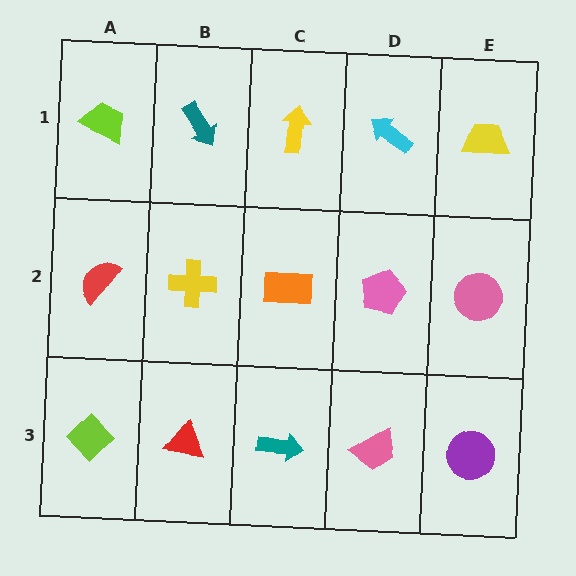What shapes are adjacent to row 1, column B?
A yellow cross (row 2, column B), a lime trapezoid (row 1, column A), a yellow arrow (row 1, column C).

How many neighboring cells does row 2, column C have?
4.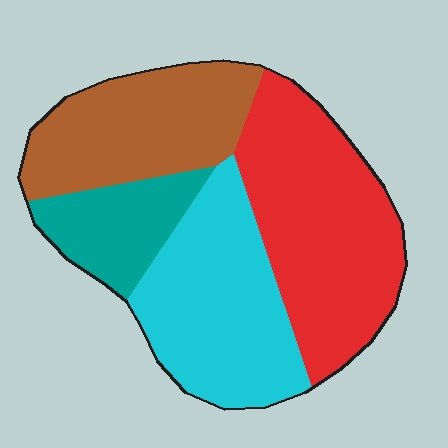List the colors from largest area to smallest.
From largest to smallest: red, cyan, brown, teal.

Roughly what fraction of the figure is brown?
Brown covers roughly 25% of the figure.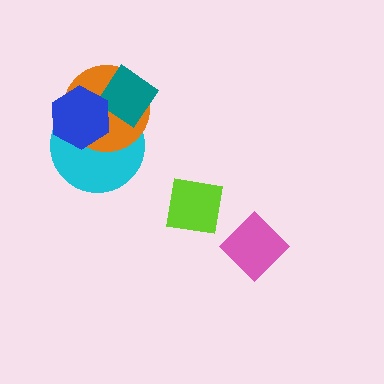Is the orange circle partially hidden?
Yes, it is partially covered by another shape.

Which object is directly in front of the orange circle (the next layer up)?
The teal diamond is directly in front of the orange circle.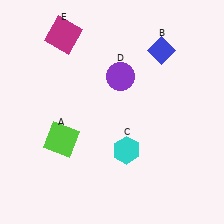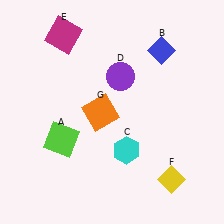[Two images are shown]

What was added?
A yellow diamond (F), an orange square (G) were added in Image 2.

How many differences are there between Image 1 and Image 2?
There are 2 differences between the two images.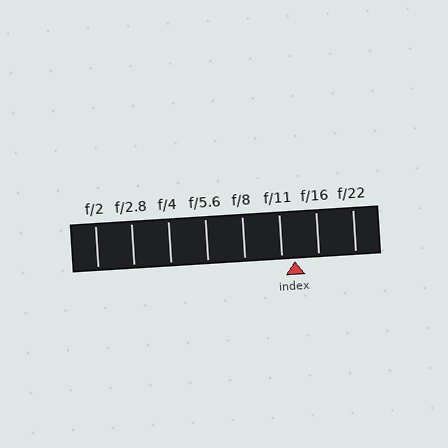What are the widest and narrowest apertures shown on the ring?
The widest aperture shown is f/2 and the narrowest is f/22.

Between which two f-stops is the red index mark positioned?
The index mark is between f/11 and f/16.